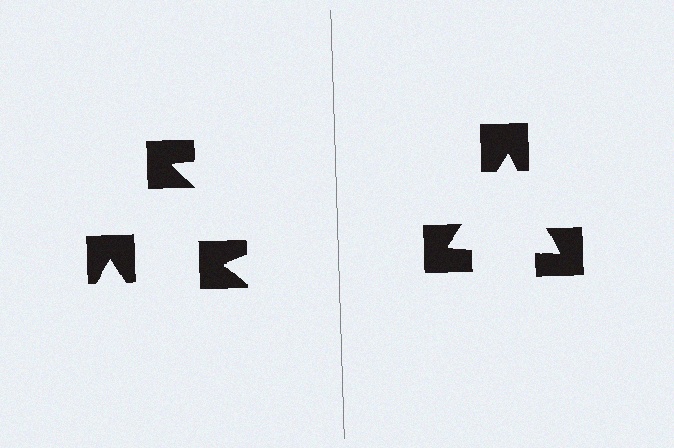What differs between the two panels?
The notched squares are positioned identically on both sides; only the wedge orientations differ. On the right they align to a triangle; on the left they are misaligned.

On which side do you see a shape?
An illusory triangle appears on the right side. On the left side the wedge cuts are rotated, so no coherent shape forms.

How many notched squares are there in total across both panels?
6 — 3 on each side.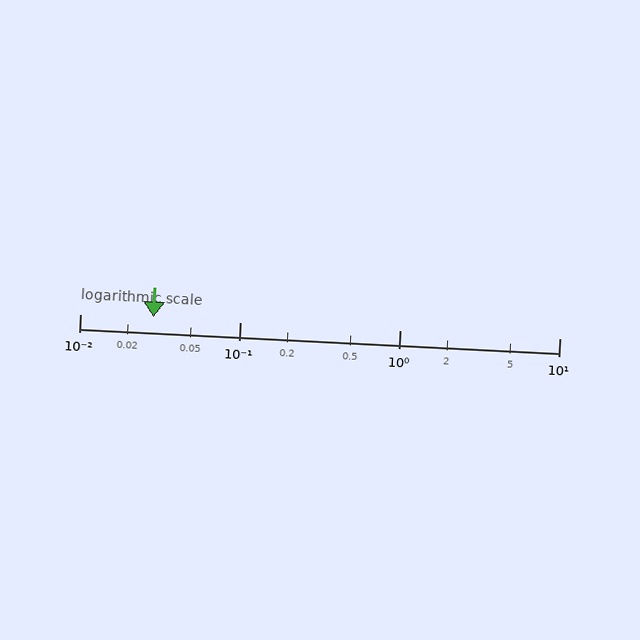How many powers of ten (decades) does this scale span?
The scale spans 3 decades, from 0.01 to 10.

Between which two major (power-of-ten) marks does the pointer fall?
The pointer is between 0.01 and 0.1.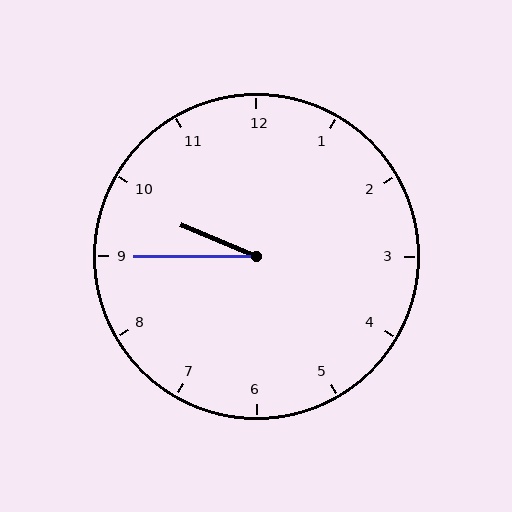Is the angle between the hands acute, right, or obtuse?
It is acute.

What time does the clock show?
9:45.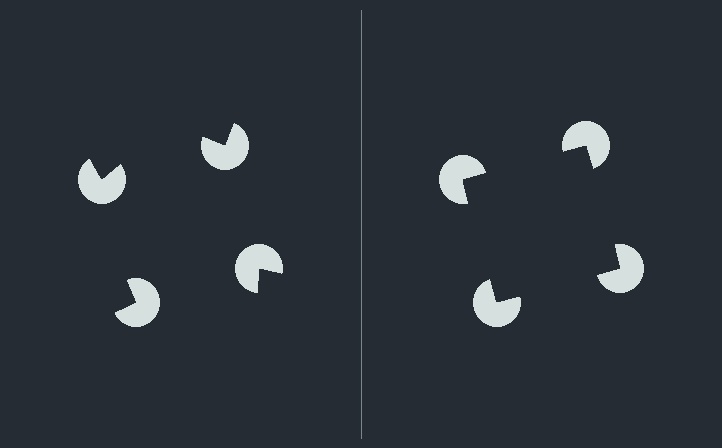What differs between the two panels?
The pac-man discs are positioned identically on both sides; only the wedge orientations differ. On the right they align to a square; on the left they are misaligned.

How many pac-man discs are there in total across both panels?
8 — 4 on each side.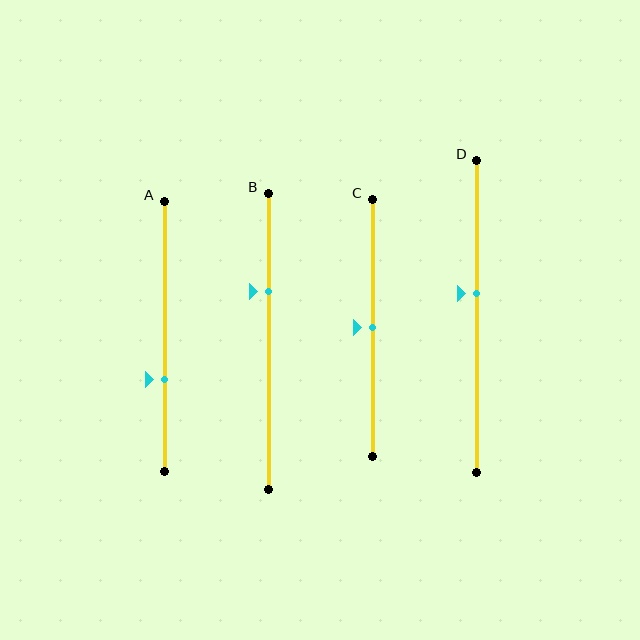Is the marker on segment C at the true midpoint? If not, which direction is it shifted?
Yes, the marker on segment C is at the true midpoint.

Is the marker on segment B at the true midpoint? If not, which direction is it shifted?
No, the marker on segment B is shifted upward by about 17% of the segment length.